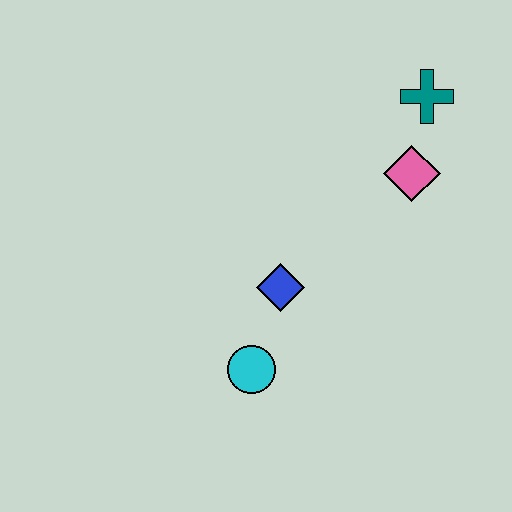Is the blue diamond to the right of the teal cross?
No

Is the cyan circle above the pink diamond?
No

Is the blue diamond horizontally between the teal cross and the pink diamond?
No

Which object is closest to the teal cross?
The pink diamond is closest to the teal cross.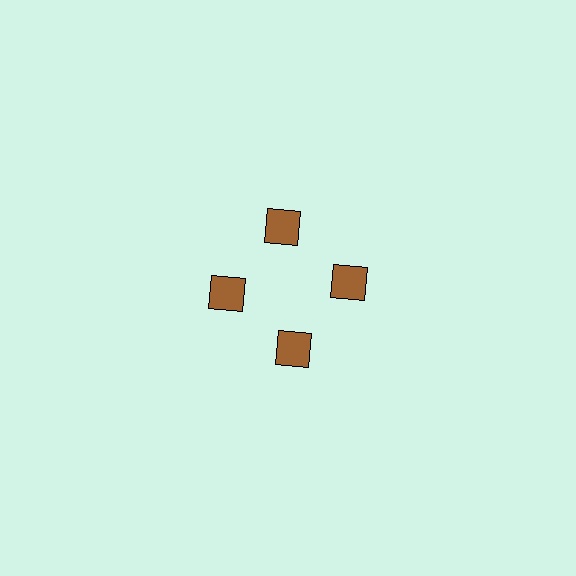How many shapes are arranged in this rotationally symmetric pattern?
There are 4 shapes, arranged in 4 groups of 1.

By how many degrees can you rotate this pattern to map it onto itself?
The pattern maps onto itself every 90 degrees of rotation.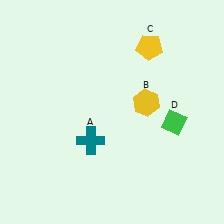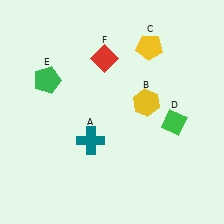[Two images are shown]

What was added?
A green pentagon (E), a red diamond (F) were added in Image 2.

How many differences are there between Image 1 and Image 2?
There are 2 differences between the two images.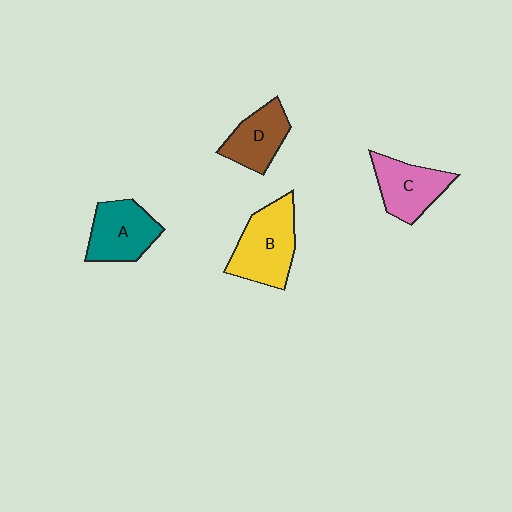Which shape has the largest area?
Shape B (yellow).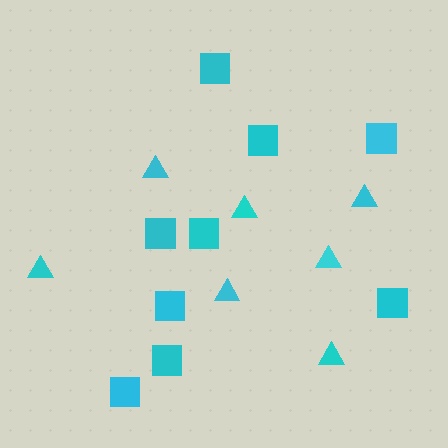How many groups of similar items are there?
There are 2 groups: one group of triangles (7) and one group of squares (9).